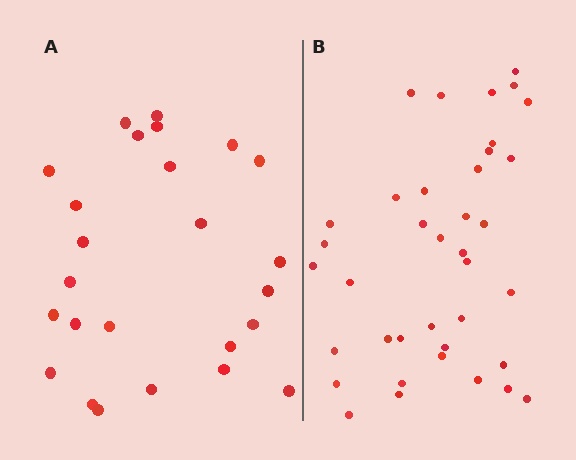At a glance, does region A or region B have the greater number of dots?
Region B (the right region) has more dots.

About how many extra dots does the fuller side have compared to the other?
Region B has approximately 15 more dots than region A.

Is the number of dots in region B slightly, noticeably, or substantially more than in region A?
Region B has substantially more. The ratio is roughly 1.5 to 1.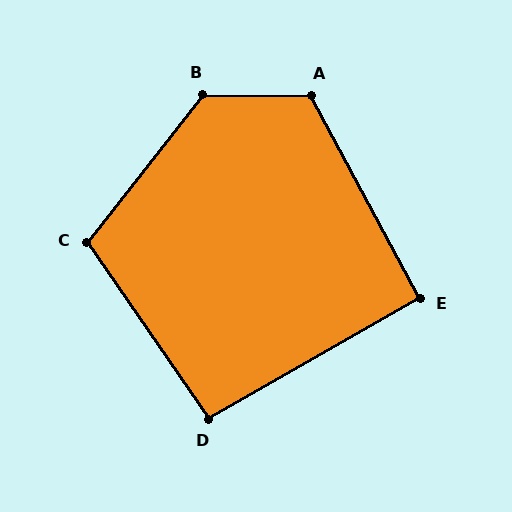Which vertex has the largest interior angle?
B, at approximately 128 degrees.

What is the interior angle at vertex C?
Approximately 107 degrees (obtuse).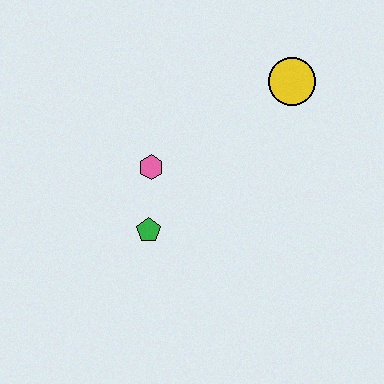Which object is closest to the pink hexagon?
The green pentagon is closest to the pink hexagon.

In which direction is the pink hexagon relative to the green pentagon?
The pink hexagon is above the green pentagon.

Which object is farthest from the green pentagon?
The yellow circle is farthest from the green pentagon.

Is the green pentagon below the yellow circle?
Yes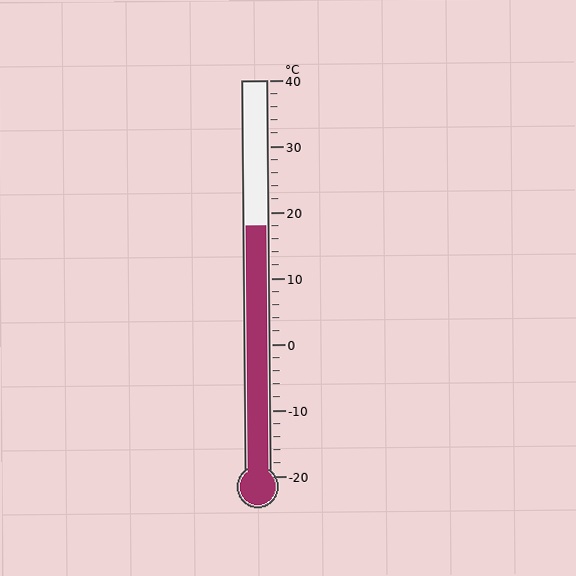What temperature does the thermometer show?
The thermometer shows approximately 18°C.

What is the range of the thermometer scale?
The thermometer scale ranges from -20°C to 40°C.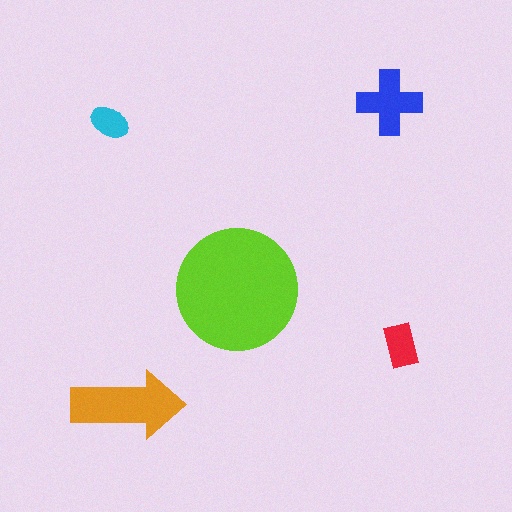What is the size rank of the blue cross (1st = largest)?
3rd.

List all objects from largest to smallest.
The lime circle, the orange arrow, the blue cross, the red rectangle, the cyan ellipse.